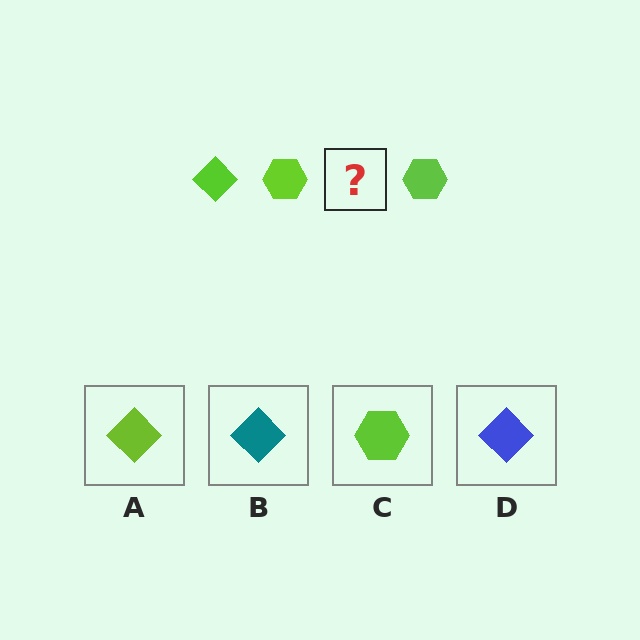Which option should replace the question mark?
Option A.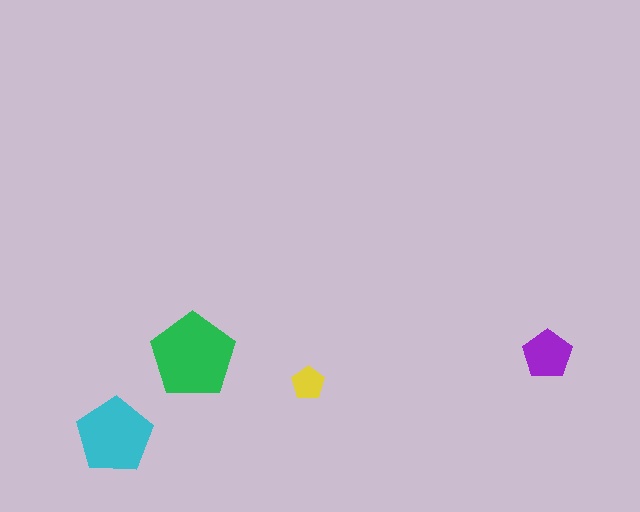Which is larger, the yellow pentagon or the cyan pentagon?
The cyan one.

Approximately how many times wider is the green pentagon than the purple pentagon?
About 1.5 times wider.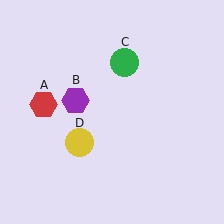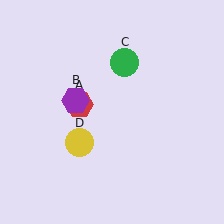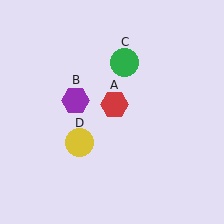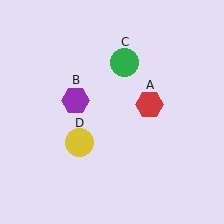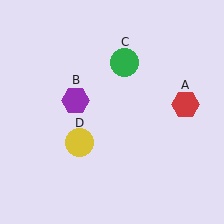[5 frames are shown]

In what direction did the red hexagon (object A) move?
The red hexagon (object A) moved right.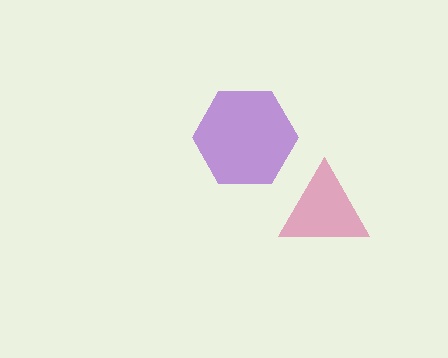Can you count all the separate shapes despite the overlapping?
Yes, there are 2 separate shapes.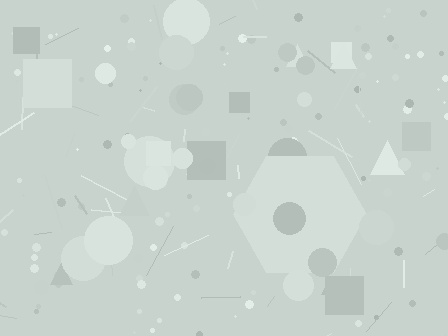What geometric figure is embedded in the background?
A hexagon is embedded in the background.